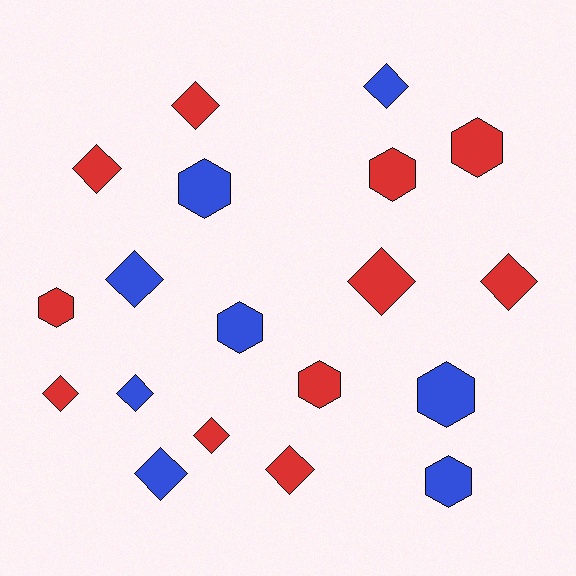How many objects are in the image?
There are 19 objects.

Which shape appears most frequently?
Diamond, with 11 objects.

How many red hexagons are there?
There are 4 red hexagons.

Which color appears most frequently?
Red, with 11 objects.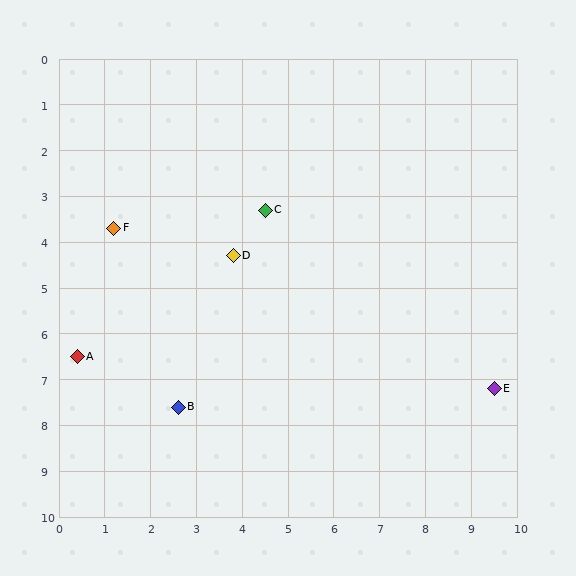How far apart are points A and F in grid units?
Points A and F are about 2.9 grid units apart.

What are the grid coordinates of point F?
Point F is at approximately (1.2, 3.7).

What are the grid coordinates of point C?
Point C is at approximately (4.5, 3.3).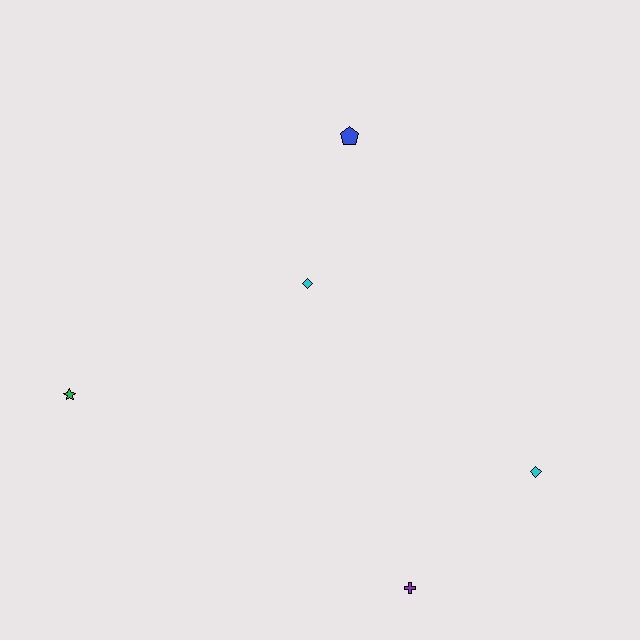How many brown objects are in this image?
There are no brown objects.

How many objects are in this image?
There are 5 objects.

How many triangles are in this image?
There are no triangles.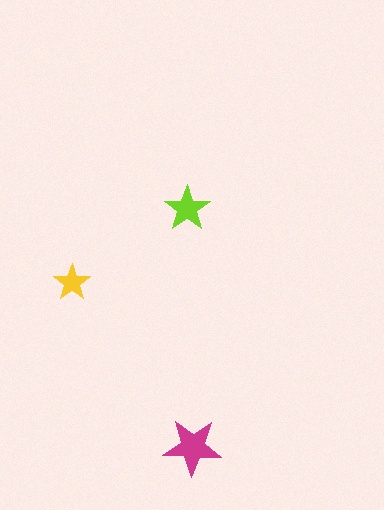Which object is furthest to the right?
The magenta star is rightmost.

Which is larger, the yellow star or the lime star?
The lime one.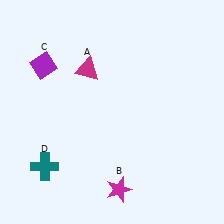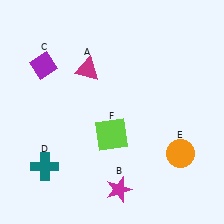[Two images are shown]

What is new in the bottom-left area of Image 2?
A lime square (F) was added in the bottom-left area of Image 2.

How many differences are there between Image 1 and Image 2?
There are 2 differences between the two images.